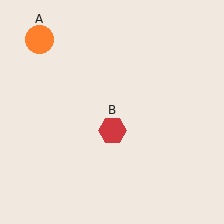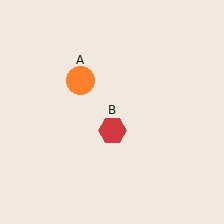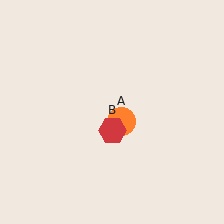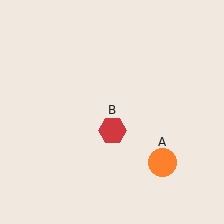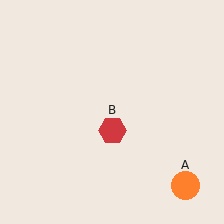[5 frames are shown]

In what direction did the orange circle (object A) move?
The orange circle (object A) moved down and to the right.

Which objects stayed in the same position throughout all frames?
Red hexagon (object B) remained stationary.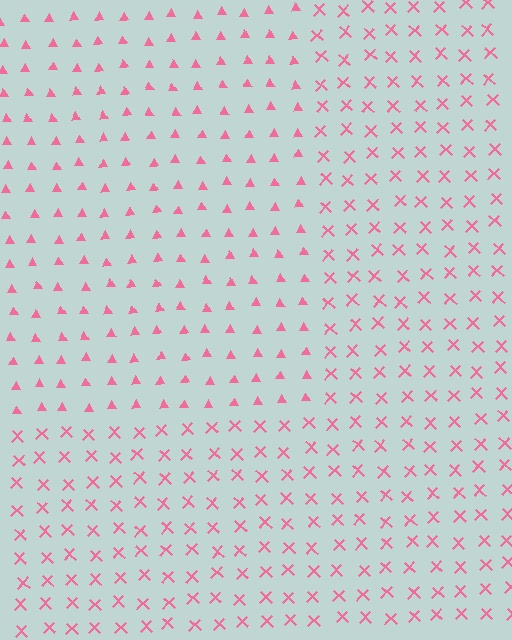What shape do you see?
I see a rectangle.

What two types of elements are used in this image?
The image uses triangles inside the rectangle region and X marks outside it.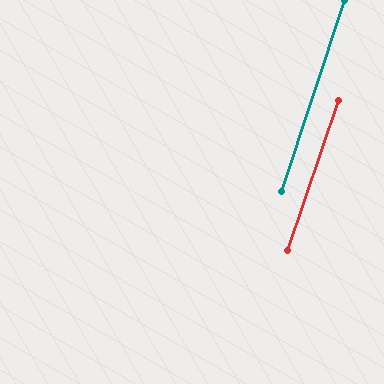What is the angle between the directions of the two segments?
Approximately 0 degrees.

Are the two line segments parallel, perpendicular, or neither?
Parallel — their directions differ by only 0.5°.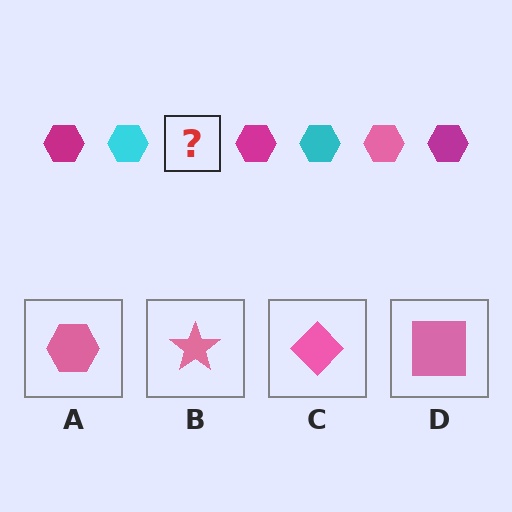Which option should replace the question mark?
Option A.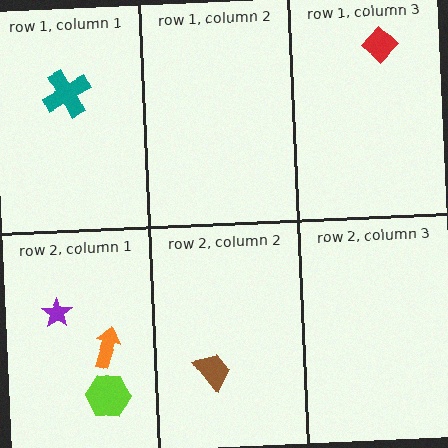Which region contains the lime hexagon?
The row 2, column 1 region.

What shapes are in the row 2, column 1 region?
The purple star, the lime hexagon, the orange arrow.